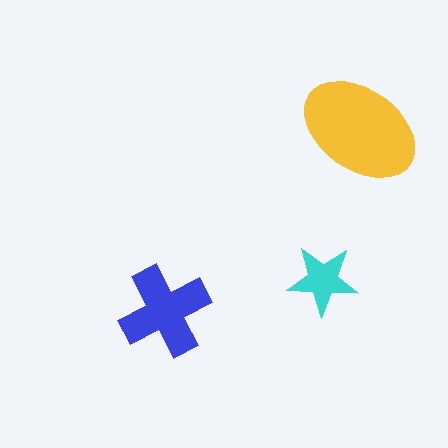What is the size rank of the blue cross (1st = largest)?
2nd.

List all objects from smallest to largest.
The cyan star, the blue cross, the yellow ellipse.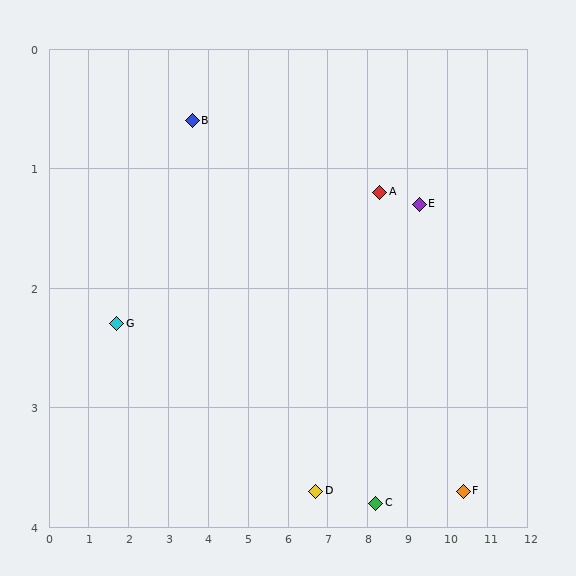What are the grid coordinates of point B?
Point B is at approximately (3.6, 0.6).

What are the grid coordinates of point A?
Point A is at approximately (8.3, 1.2).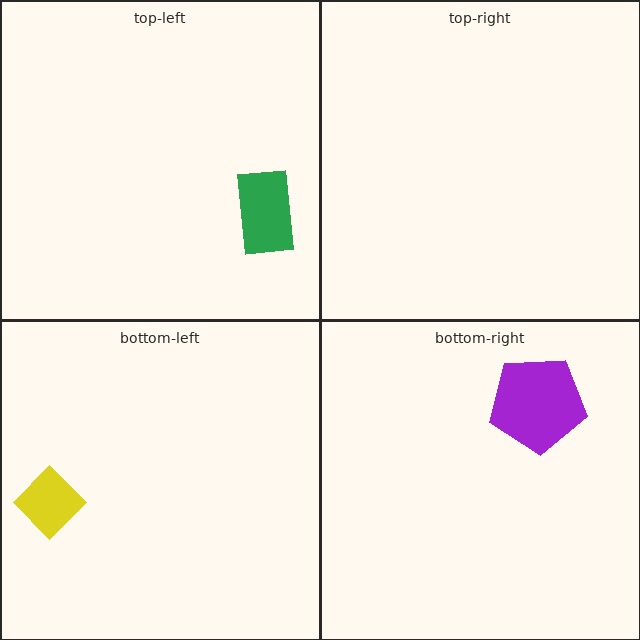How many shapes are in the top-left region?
1.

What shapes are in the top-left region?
The green rectangle.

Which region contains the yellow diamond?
The bottom-left region.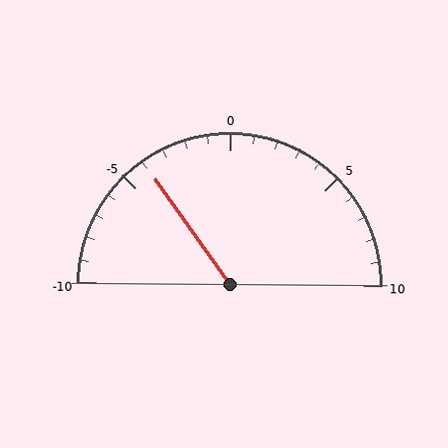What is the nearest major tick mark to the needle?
The nearest major tick mark is -5.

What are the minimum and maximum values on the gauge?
The gauge ranges from -10 to 10.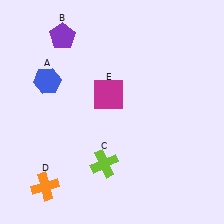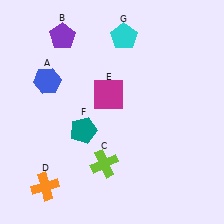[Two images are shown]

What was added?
A teal pentagon (F), a cyan pentagon (G) were added in Image 2.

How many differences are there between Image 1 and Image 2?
There are 2 differences between the two images.